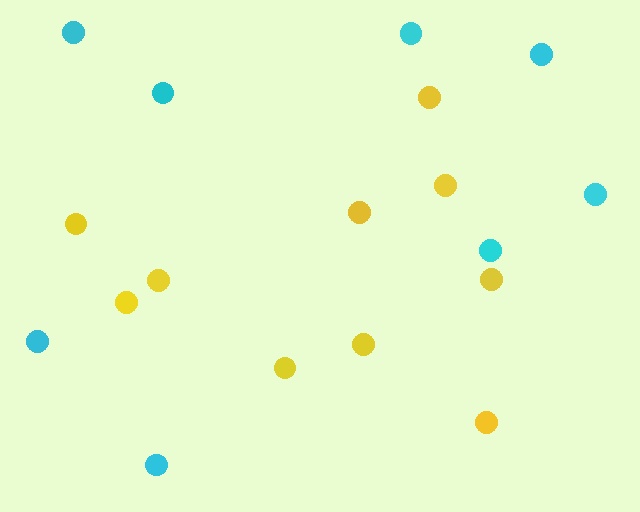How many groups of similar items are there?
There are 2 groups: one group of cyan circles (8) and one group of yellow circles (10).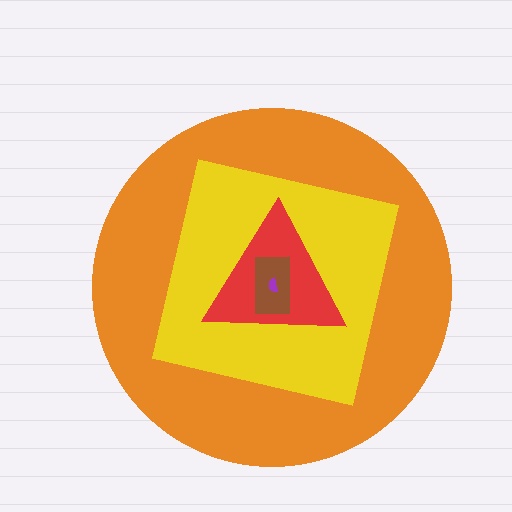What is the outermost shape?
The orange circle.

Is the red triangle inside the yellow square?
Yes.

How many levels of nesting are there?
5.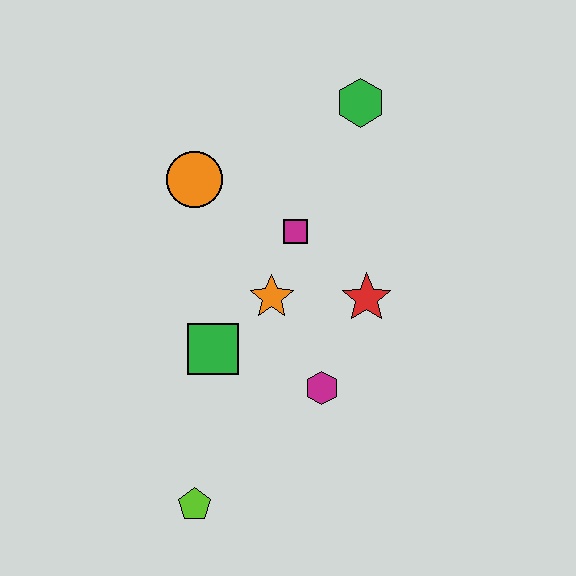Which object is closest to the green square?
The orange star is closest to the green square.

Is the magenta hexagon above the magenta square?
No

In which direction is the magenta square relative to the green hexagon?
The magenta square is below the green hexagon.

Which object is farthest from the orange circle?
The lime pentagon is farthest from the orange circle.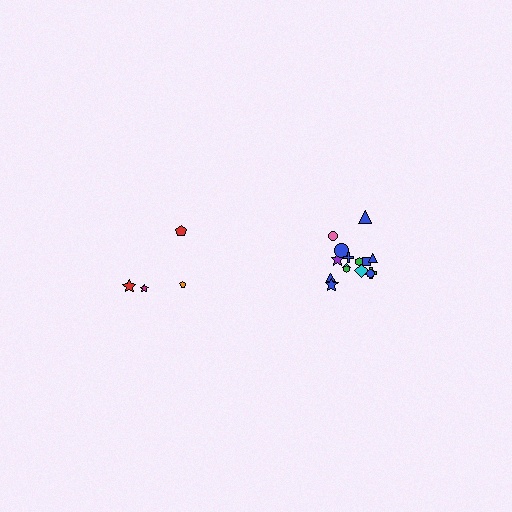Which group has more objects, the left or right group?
The right group.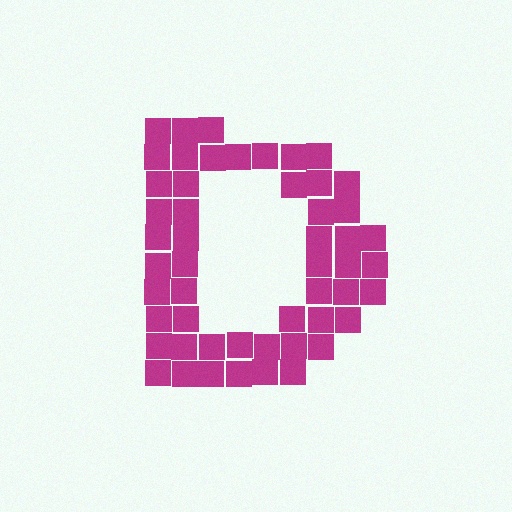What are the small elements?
The small elements are squares.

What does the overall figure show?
The overall figure shows the letter D.